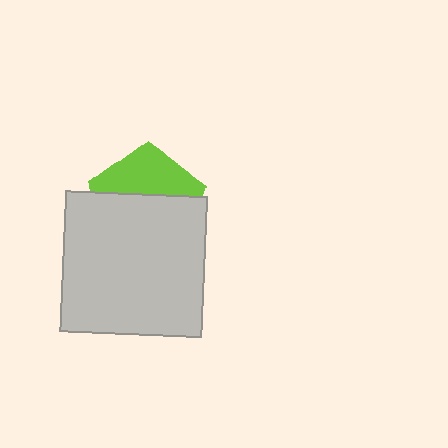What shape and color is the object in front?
The object in front is a light gray square.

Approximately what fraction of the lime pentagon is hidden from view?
Roughly 60% of the lime pentagon is hidden behind the light gray square.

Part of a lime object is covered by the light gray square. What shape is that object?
It is a pentagon.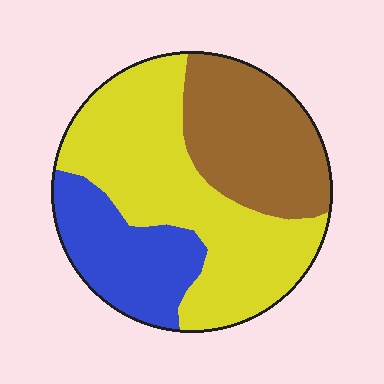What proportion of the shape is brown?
Brown covers roughly 30% of the shape.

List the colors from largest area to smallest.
From largest to smallest: yellow, brown, blue.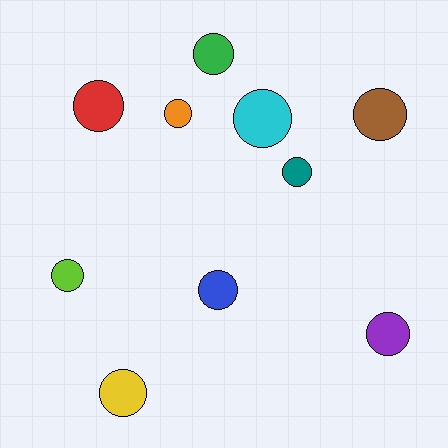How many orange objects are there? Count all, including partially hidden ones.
There is 1 orange object.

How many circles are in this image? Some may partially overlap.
There are 10 circles.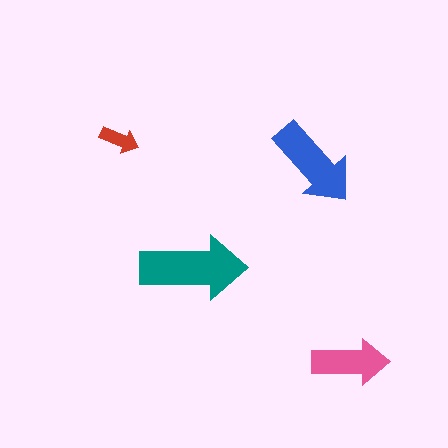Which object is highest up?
The red arrow is topmost.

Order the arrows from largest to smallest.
the teal one, the blue one, the pink one, the red one.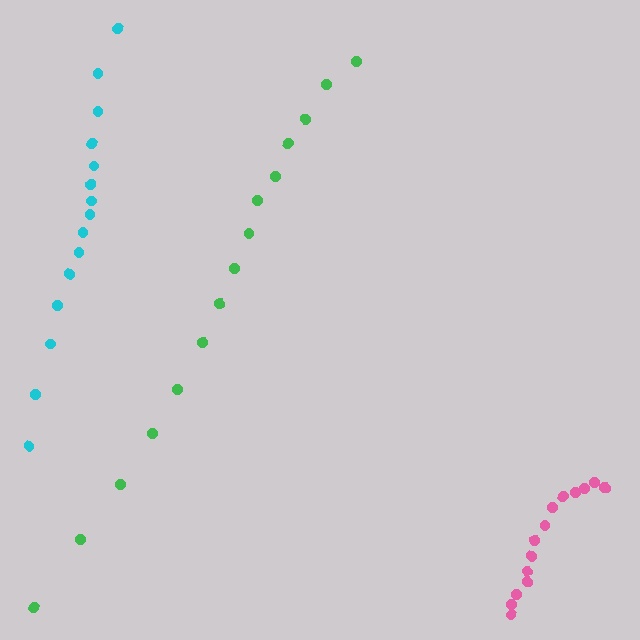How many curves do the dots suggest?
There are 3 distinct paths.